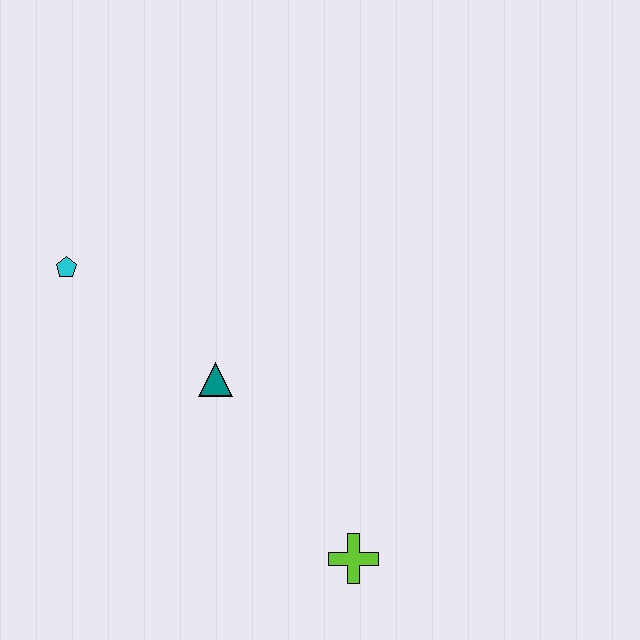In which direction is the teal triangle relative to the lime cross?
The teal triangle is above the lime cross.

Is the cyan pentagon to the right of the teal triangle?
No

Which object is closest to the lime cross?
The teal triangle is closest to the lime cross.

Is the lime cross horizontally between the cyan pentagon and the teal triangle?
No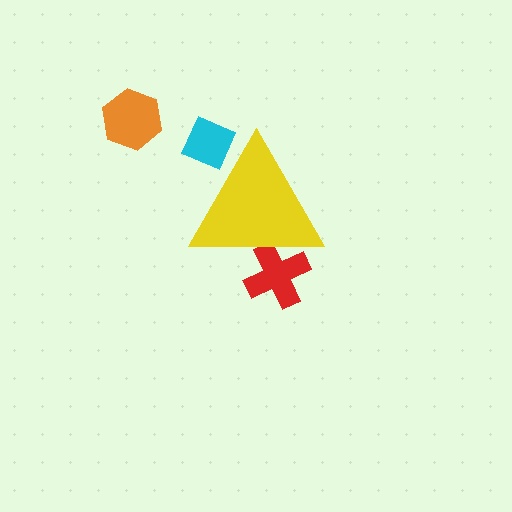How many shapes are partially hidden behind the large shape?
2 shapes are partially hidden.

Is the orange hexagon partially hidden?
No, the orange hexagon is fully visible.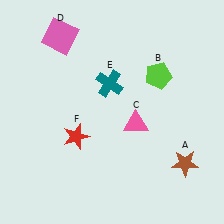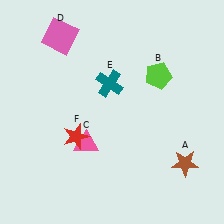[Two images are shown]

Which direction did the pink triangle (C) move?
The pink triangle (C) moved left.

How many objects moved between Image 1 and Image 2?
1 object moved between the two images.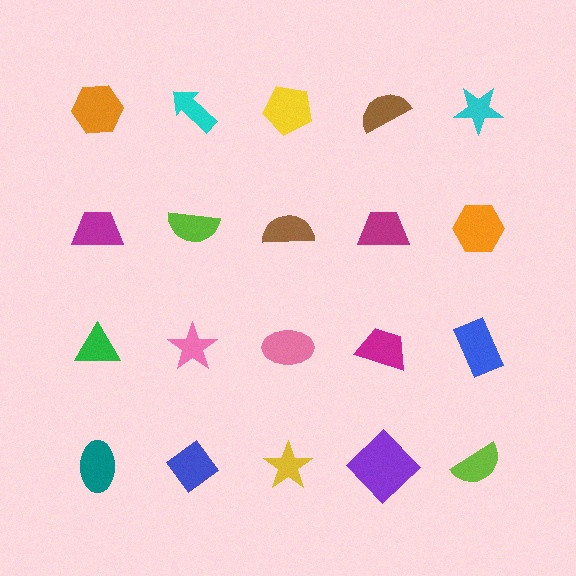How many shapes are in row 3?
5 shapes.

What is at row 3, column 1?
A green triangle.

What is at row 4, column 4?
A purple diamond.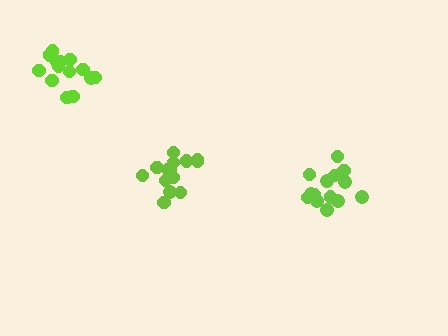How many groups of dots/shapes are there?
There are 3 groups.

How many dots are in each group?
Group 1: 14 dots, Group 2: 14 dots, Group 3: 14 dots (42 total).